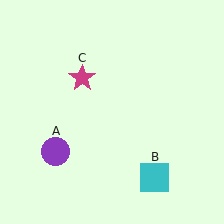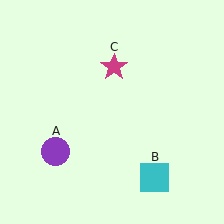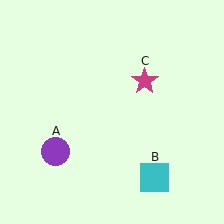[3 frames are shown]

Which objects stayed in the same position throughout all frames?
Purple circle (object A) and cyan square (object B) remained stationary.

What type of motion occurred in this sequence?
The magenta star (object C) rotated clockwise around the center of the scene.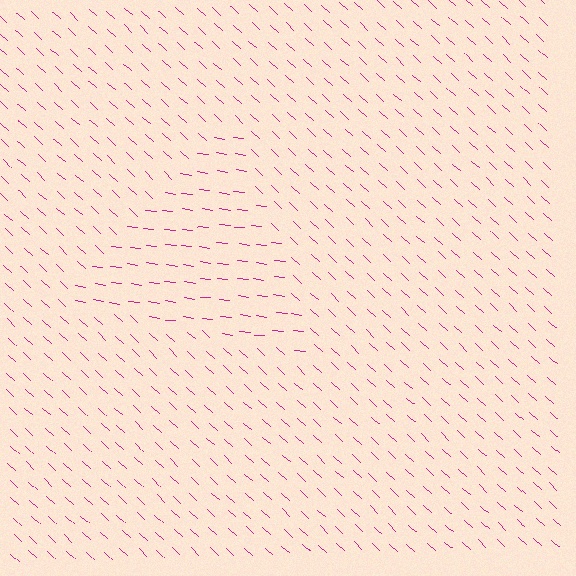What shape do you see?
I see a triangle.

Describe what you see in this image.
The image is filled with small magenta line segments. A triangle region in the image has lines oriented differently from the surrounding lines, creating a visible texture boundary.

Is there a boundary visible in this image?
Yes, there is a texture boundary formed by a change in line orientation.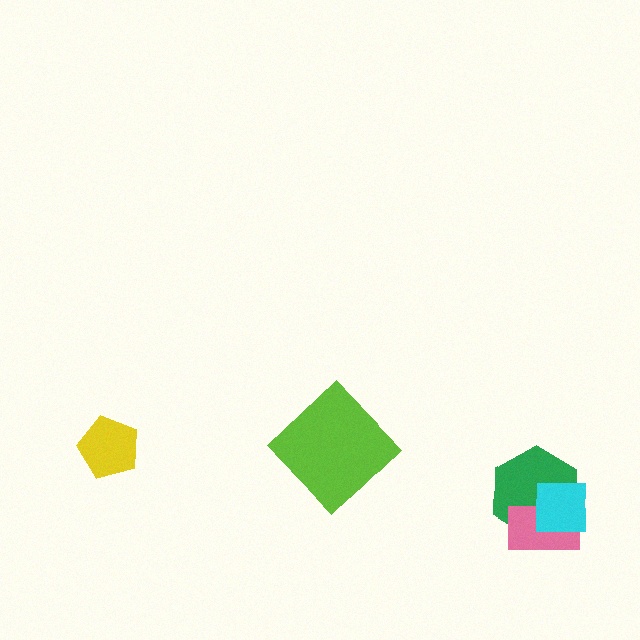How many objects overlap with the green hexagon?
2 objects overlap with the green hexagon.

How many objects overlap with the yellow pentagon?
0 objects overlap with the yellow pentagon.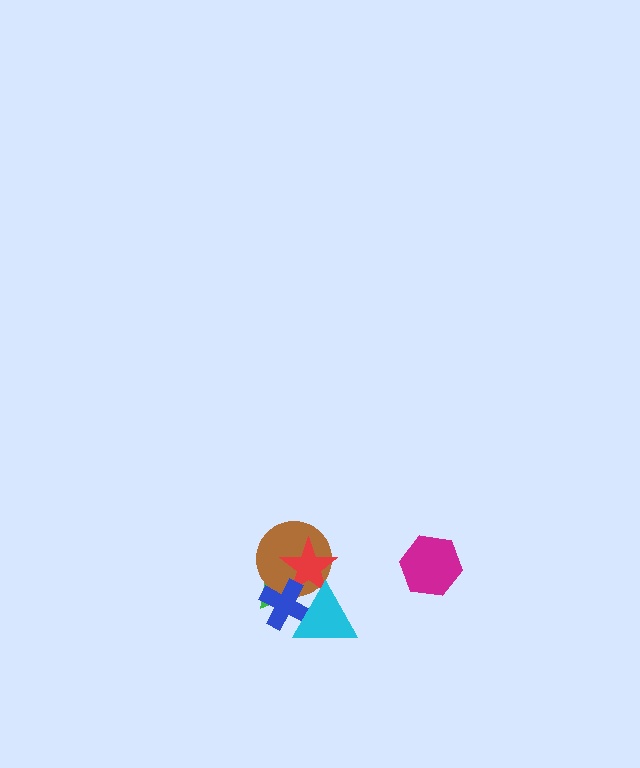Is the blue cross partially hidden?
Yes, it is partially covered by another shape.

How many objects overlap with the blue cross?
4 objects overlap with the blue cross.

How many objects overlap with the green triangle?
4 objects overlap with the green triangle.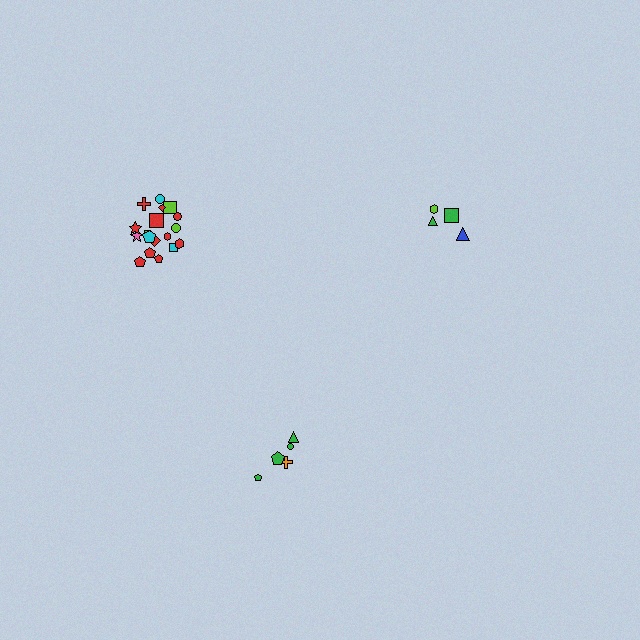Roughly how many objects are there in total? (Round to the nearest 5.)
Roughly 30 objects in total.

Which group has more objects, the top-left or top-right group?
The top-left group.